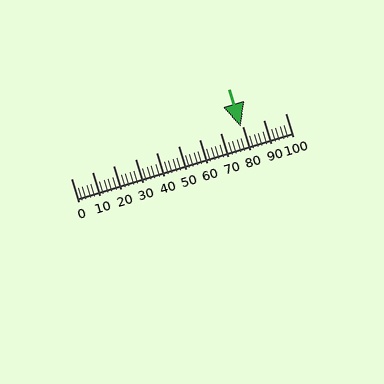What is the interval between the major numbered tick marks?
The major tick marks are spaced 10 units apart.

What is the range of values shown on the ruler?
The ruler shows values from 0 to 100.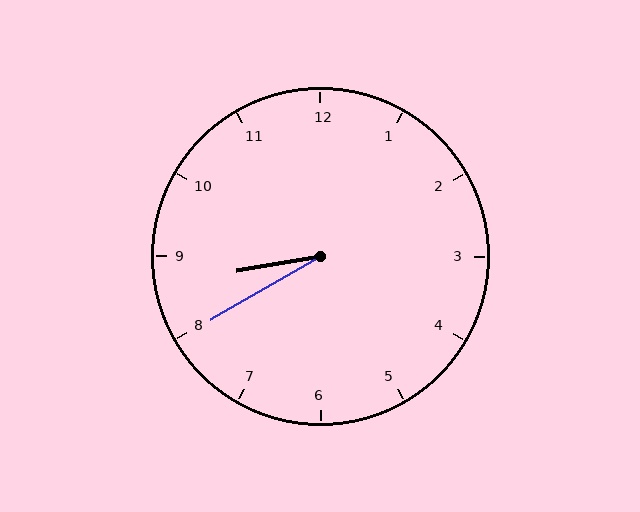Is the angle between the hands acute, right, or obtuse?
It is acute.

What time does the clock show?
8:40.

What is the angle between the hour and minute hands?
Approximately 20 degrees.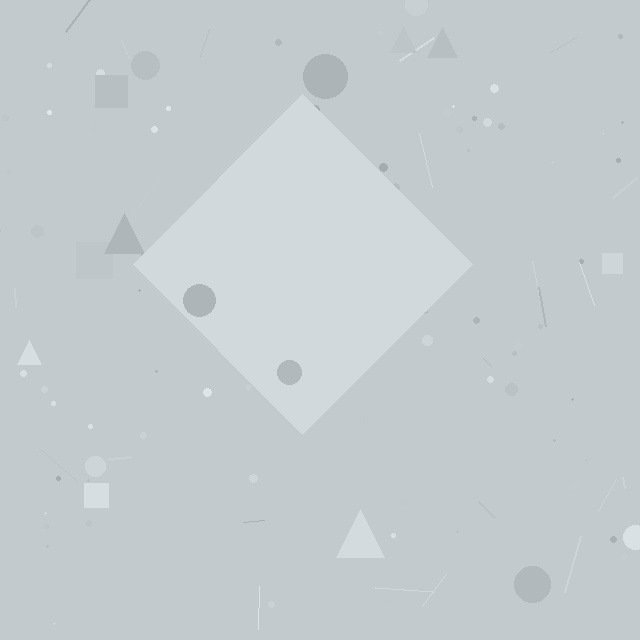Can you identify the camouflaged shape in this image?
The camouflaged shape is a diamond.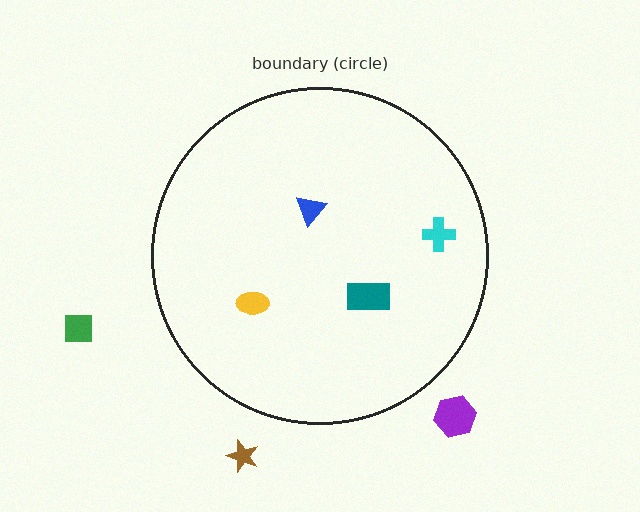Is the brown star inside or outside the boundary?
Outside.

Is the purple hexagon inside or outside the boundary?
Outside.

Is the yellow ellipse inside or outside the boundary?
Inside.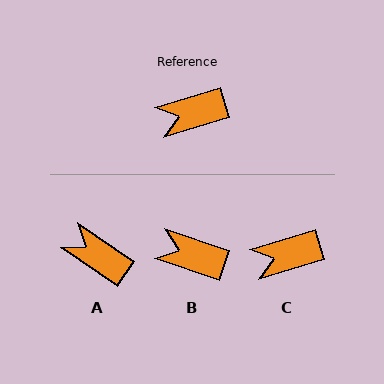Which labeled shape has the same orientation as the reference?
C.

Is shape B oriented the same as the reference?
No, it is off by about 35 degrees.